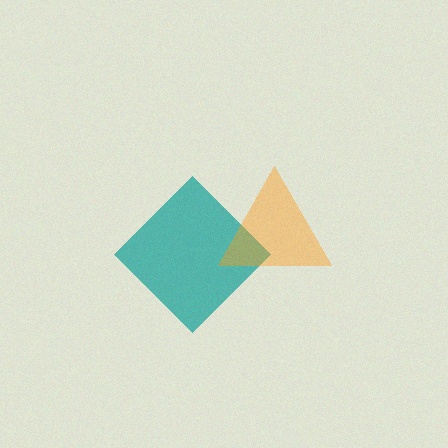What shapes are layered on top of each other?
The layered shapes are: a teal diamond, an orange triangle.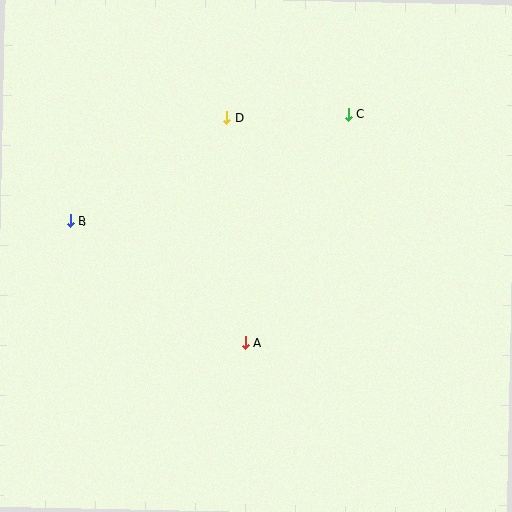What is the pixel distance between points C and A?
The distance between C and A is 250 pixels.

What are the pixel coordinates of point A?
Point A is at (245, 342).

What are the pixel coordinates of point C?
Point C is at (348, 114).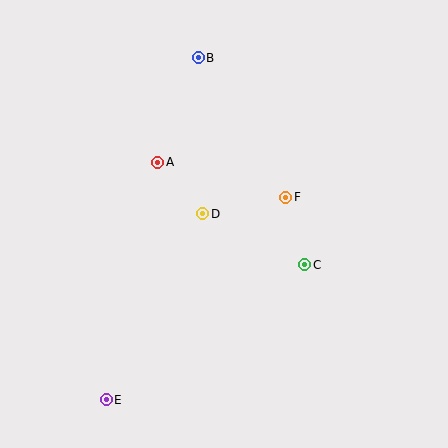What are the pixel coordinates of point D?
Point D is at (203, 214).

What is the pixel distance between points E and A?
The distance between E and A is 243 pixels.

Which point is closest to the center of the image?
Point D at (203, 214) is closest to the center.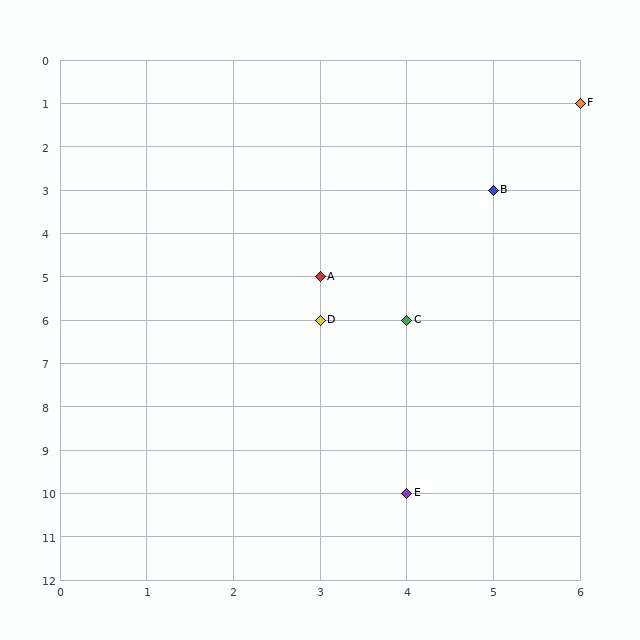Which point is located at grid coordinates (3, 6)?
Point D is at (3, 6).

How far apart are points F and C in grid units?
Points F and C are 2 columns and 5 rows apart (about 5.4 grid units diagonally).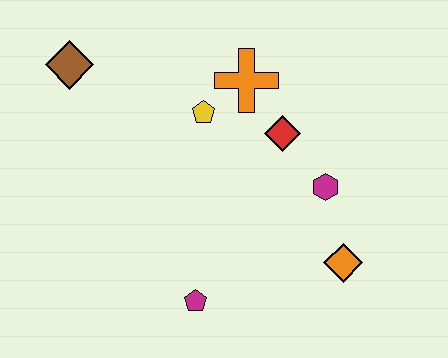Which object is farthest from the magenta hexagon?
The brown diamond is farthest from the magenta hexagon.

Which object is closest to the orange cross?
The yellow pentagon is closest to the orange cross.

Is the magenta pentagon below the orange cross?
Yes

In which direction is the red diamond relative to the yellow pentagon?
The red diamond is to the right of the yellow pentagon.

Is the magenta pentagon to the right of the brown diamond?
Yes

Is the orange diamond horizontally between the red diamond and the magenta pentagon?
No